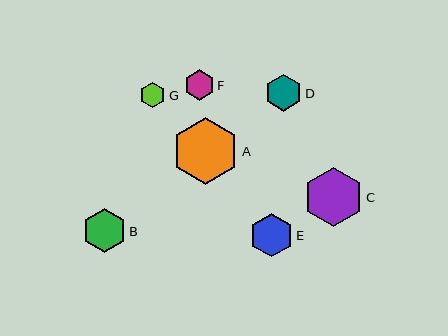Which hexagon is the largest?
Hexagon A is the largest with a size of approximately 68 pixels.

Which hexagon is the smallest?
Hexagon G is the smallest with a size of approximately 26 pixels.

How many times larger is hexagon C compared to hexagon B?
Hexagon C is approximately 1.3 times the size of hexagon B.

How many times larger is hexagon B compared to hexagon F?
Hexagon B is approximately 1.5 times the size of hexagon F.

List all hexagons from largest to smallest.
From largest to smallest: A, C, B, E, D, F, G.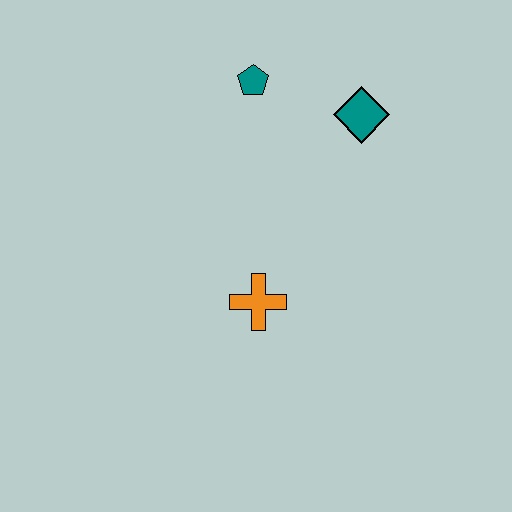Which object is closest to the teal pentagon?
The teal diamond is closest to the teal pentagon.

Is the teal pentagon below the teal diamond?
No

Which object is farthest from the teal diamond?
The orange cross is farthest from the teal diamond.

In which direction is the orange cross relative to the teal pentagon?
The orange cross is below the teal pentagon.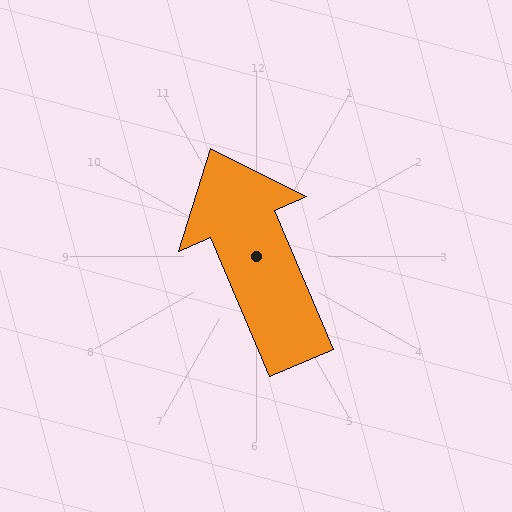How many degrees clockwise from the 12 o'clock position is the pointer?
Approximately 337 degrees.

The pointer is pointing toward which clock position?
Roughly 11 o'clock.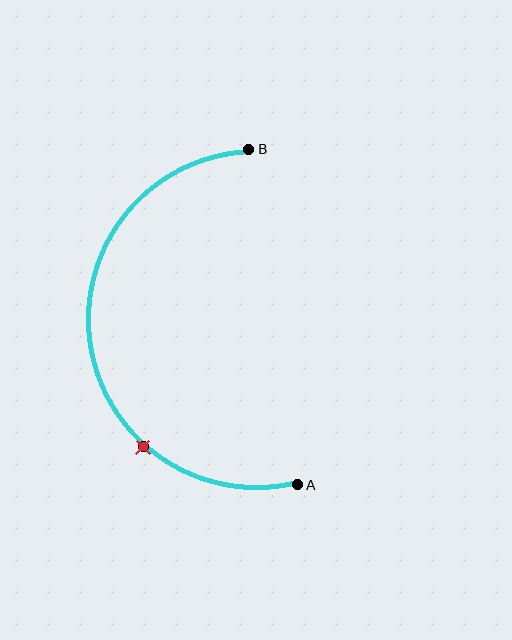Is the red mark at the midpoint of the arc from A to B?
No. The red mark lies on the arc but is closer to endpoint A. The arc midpoint would be at the point on the curve equidistant along the arc from both A and B.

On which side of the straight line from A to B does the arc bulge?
The arc bulges to the left of the straight line connecting A and B.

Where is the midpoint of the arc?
The arc midpoint is the point on the curve farthest from the straight line joining A and B. It sits to the left of that line.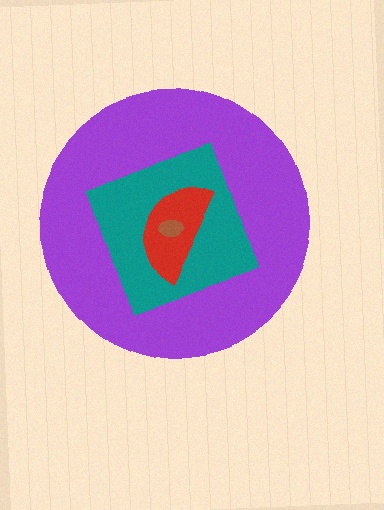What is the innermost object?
The brown ellipse.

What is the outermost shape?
The purple circle.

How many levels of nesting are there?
4.